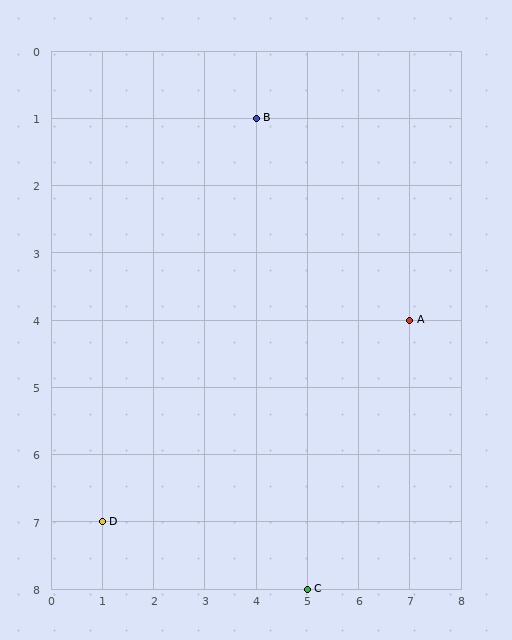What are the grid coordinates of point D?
Point D is at grid coordinates (1, 7).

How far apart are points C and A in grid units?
Points C and A are 2 columns and 4 rows apart (about 4.5 grid units diagonally).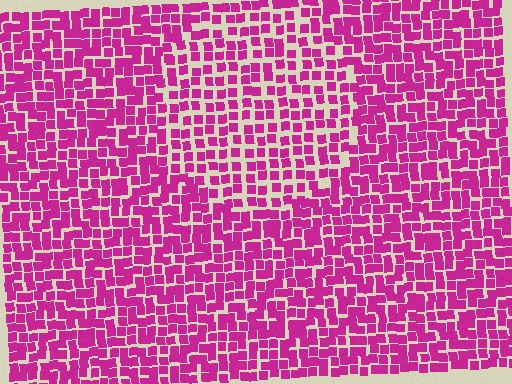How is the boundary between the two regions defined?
The boundary is defined by a change in element density (approximately 1.5x ratio). All elements are the same color, size, and shape.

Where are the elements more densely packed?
The elements are more densely packed outside the circle boundary.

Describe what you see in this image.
The image contains small magenta elements arranged at two different densities. A circle-shaped region is visible where the elements are less densely packed than the surrounding area.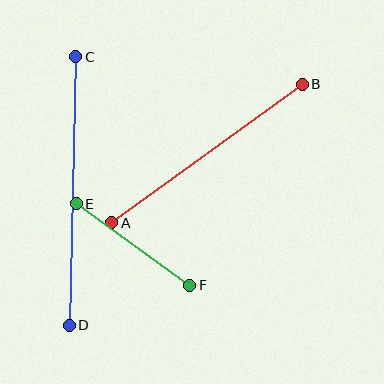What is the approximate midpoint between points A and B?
The midpoint is at approximately (207, 153) pixels.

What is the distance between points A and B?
The distance is approximately 235 pixels.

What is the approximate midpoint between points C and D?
The midpoint is at approximately (73, 191) pixels.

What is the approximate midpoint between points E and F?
The midpoint is at approximately (133, 244) pixels.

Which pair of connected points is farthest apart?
Points C and D are farthest apart.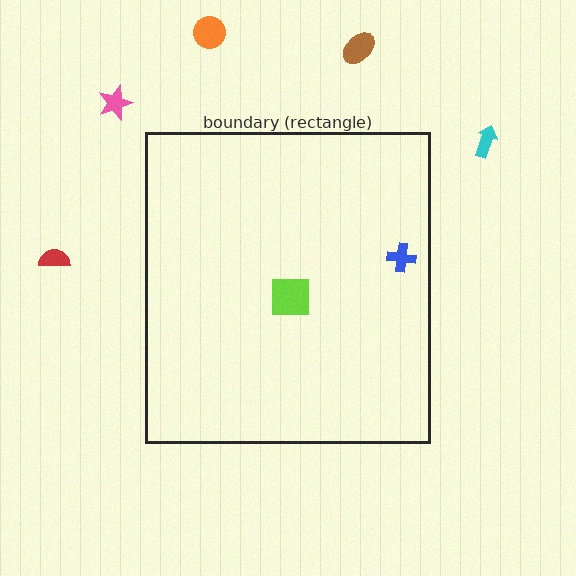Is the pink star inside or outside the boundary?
Outside.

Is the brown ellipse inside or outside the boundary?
Outside.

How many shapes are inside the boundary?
2 inside, 5 outside.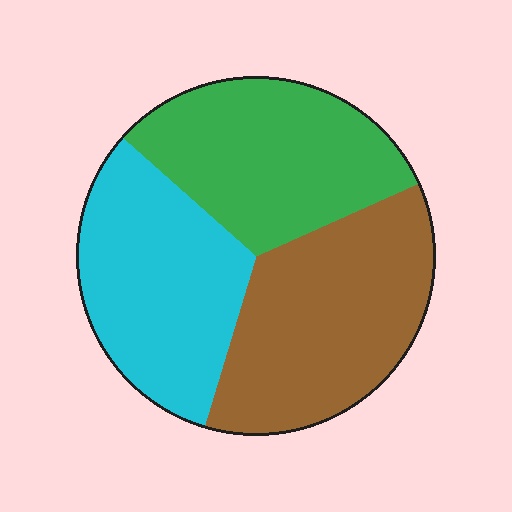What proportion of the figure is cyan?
Cyan takes up about one third (1/3) of the figure.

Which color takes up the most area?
Brown, at roughly 35%.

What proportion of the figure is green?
Green takes up about one third (1/3) of the figure.